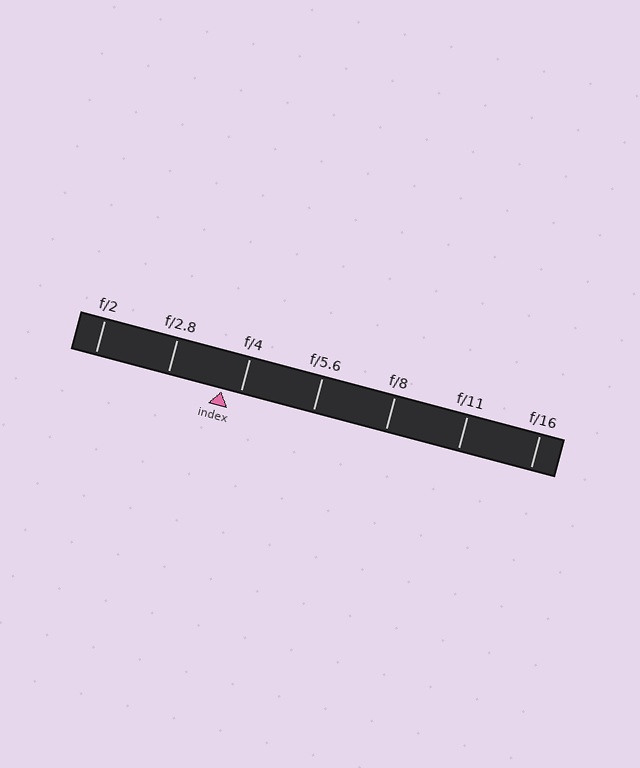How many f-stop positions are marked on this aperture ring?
There are 7 f-stop positions marked.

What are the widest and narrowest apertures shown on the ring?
The widest aperture shown is f/2 and the narrowest is f/16.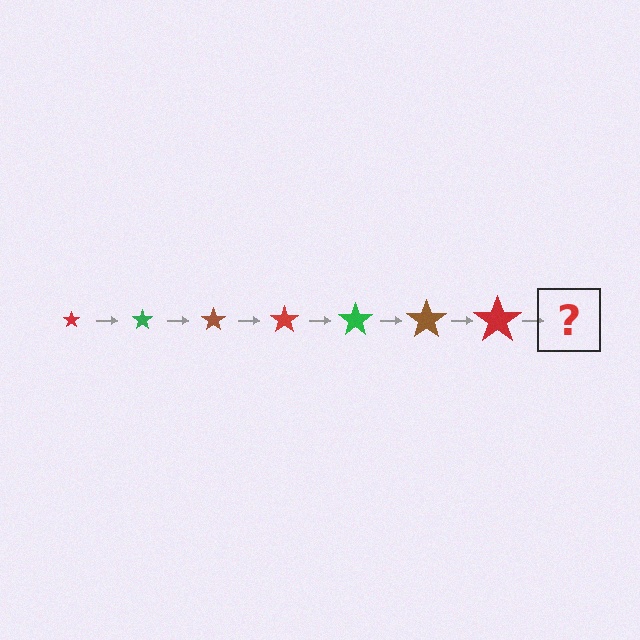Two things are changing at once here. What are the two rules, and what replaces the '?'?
The two rules are that the star grows larger each step and the color cycles through red, green, and brown. The '?' should be a green star, larger than the previous one.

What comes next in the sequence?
The next element should be a green star, larger than the previous one.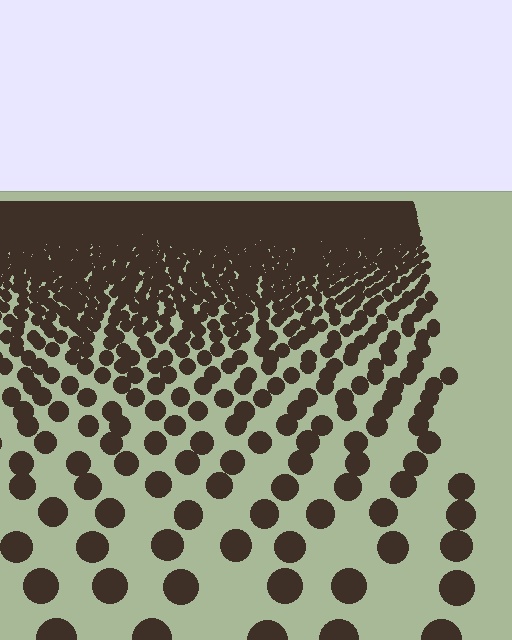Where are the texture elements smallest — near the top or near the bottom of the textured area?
Near the top.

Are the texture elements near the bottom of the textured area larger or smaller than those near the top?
Larger. Near the bottom, elements are closer to the viewer and appear at a bigger on-screen size.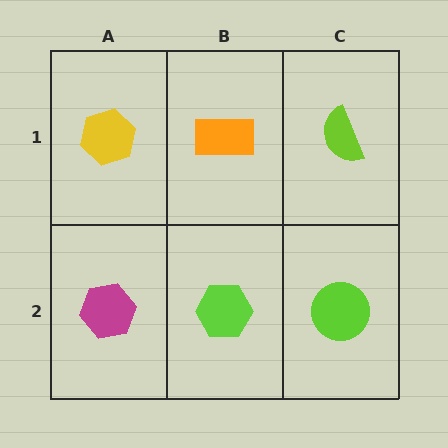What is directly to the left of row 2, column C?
A lime hexagon.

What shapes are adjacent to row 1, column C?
A lime circle (row 2, column C), an orange rectangle (row 1, column B).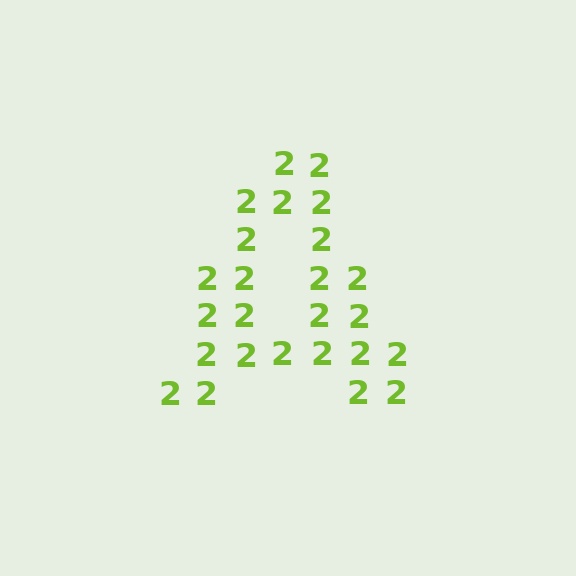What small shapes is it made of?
It is made of small digit 2's.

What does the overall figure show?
The overall figure shows the letter A.